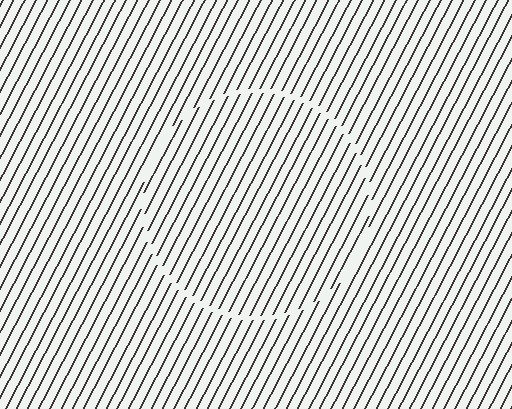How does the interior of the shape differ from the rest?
The interior of the shape contains the same grating, shifted by half a period — the contour is defined by the phase discontinuity where line-ends from the inner and outer gratings abut.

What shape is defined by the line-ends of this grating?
An illusory circle. The interior of the shape contains the same grating, shifted by half a period — the contour is defined by the phase discontinuity where line-ends from the inner and outer gratings abut.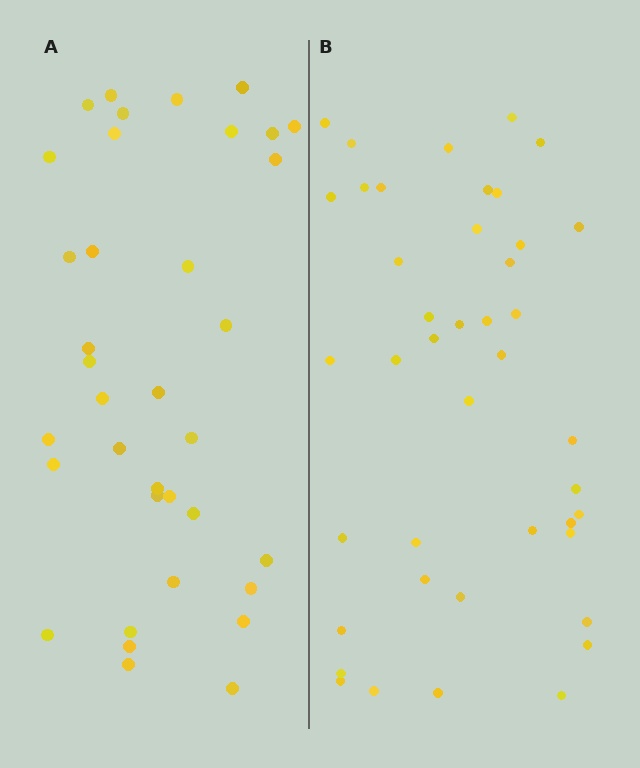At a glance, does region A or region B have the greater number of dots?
Region B (the right region) has more dots.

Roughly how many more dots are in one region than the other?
Region B has about 6 more dots than region A.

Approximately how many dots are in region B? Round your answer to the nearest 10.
About 40 dots. (The exact count is 42, which rounds to 40.)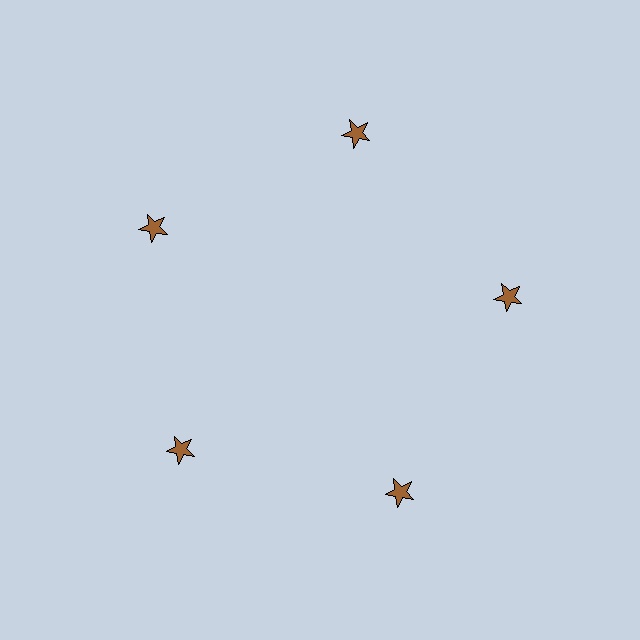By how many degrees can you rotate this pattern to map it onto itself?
The pattern maps onto itself every 72 degrees of rotation.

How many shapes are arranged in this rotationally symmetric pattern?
There are 5 shapes, arranged in 5 groups of 1.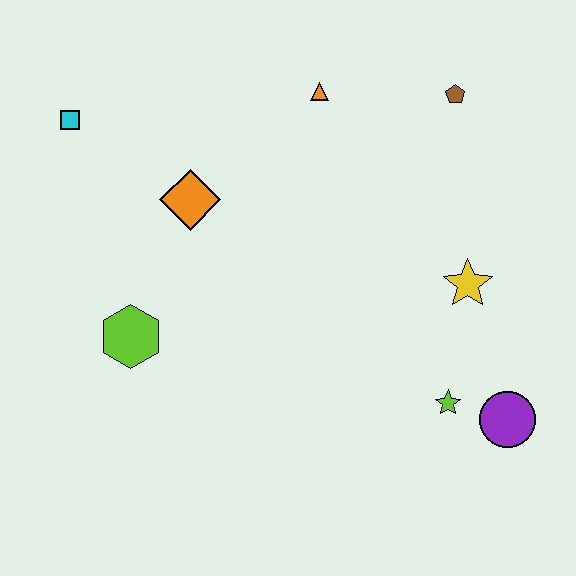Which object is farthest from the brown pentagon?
The lime hexagon is farthest from the brown pentagon.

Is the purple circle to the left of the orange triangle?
No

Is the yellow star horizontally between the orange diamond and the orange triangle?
No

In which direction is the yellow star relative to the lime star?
The yellow star is above the lime star.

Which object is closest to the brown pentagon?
The orange triangle is closest to the brown pentagon.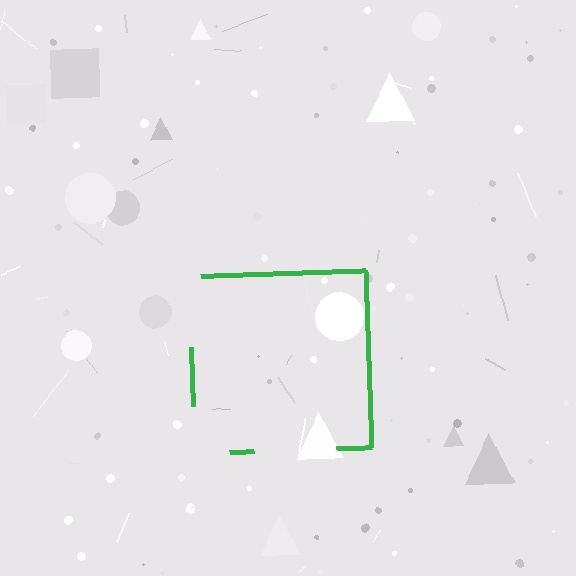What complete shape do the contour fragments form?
The contour fragments form a square.